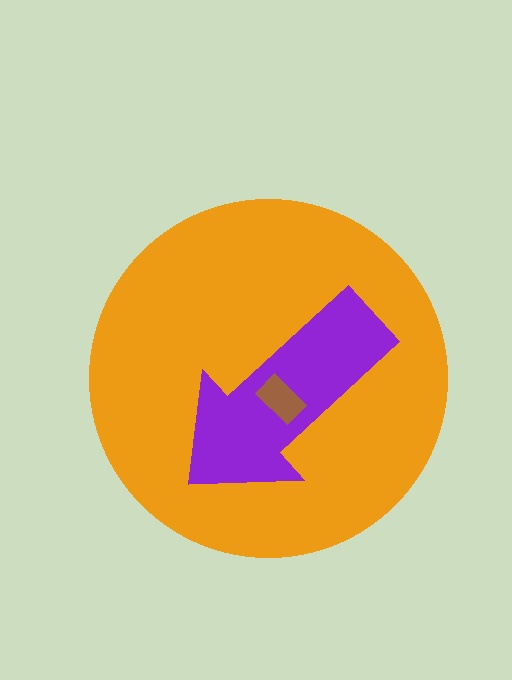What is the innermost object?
The brown rectangle.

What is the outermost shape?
The orange circle.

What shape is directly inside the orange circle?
The purple arrow.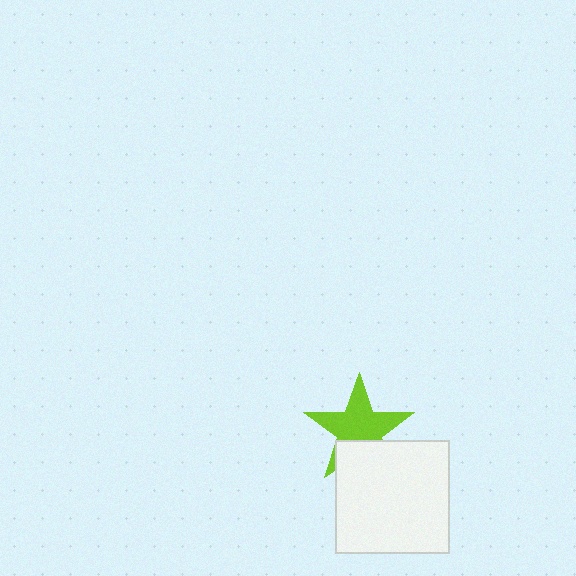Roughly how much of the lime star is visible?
Most of it is visible (roughly 70%).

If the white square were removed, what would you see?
You would see the complete lime star.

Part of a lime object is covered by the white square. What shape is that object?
It is a star.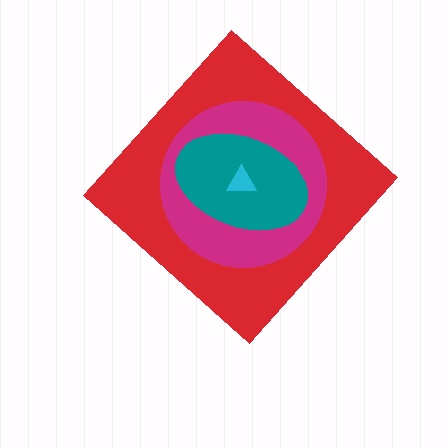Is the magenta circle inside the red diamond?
Yes.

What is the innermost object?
The cyan triangle.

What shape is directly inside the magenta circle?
The teal ellipse.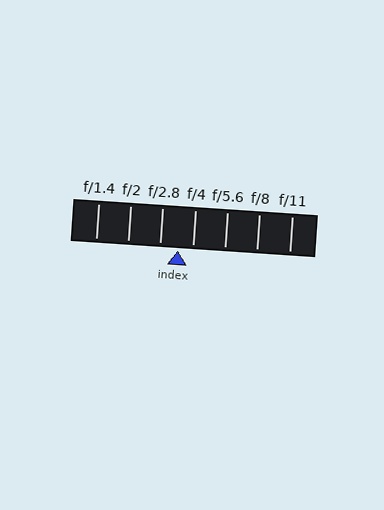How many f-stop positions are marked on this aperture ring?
There are 7 f-stop positions marked.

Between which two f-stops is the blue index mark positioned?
The index mark is between f/2.8 and f/4.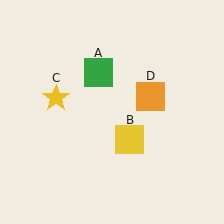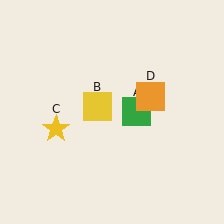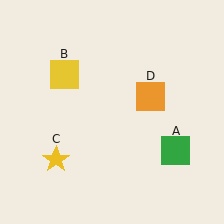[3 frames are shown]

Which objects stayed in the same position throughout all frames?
Orange square (object D) remained stationary.